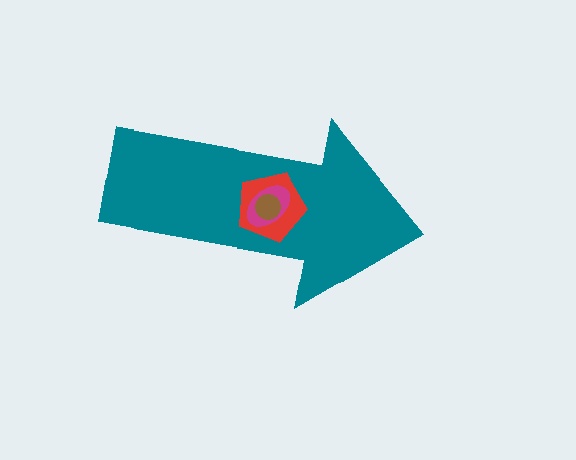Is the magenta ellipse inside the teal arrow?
Yes.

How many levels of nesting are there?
4.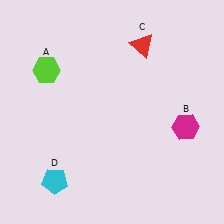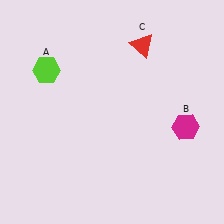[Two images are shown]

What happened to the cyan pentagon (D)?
The cyan pentagon (D) was removed in Image 2. It was in the bottom-left area of Image 1.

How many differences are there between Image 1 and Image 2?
There is 1 difference between the two images.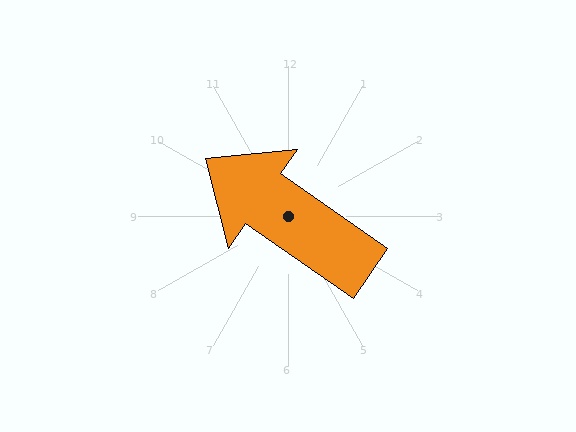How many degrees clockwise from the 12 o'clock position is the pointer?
Approximately 305 degrees.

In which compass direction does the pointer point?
Northwest.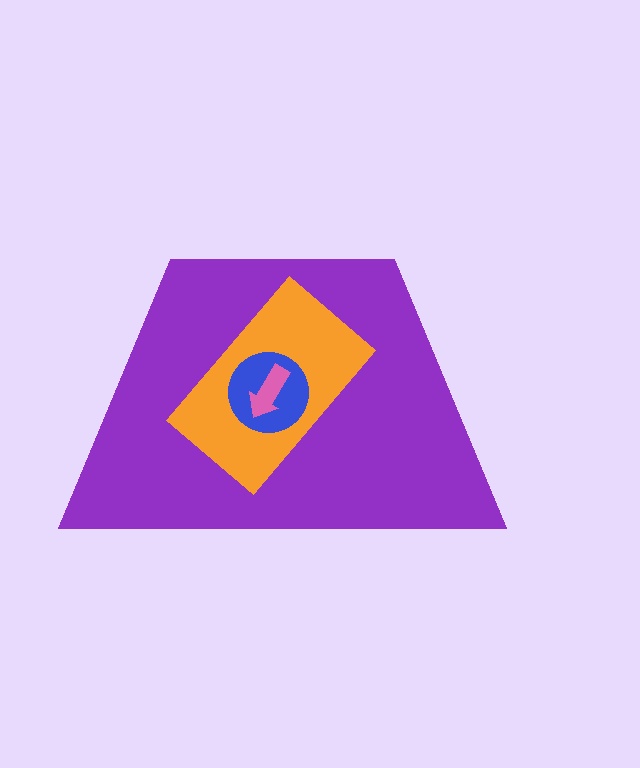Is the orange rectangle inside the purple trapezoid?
Yes.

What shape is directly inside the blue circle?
The pink arrow.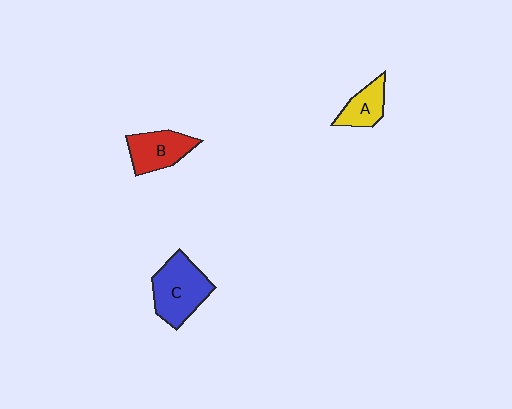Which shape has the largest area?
Shape C (blue).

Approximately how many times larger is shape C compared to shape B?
Approximately 1.3 times.